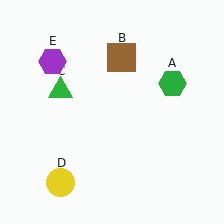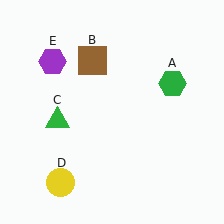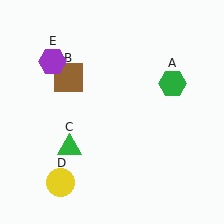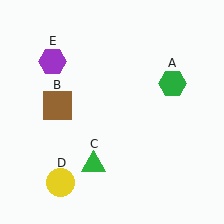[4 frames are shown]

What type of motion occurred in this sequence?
The brown square (object B), green triangle (object C) rotated counterclockwise around the center of the scene.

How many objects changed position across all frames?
2 objects changed position: brown square (object B), green triangle (object C).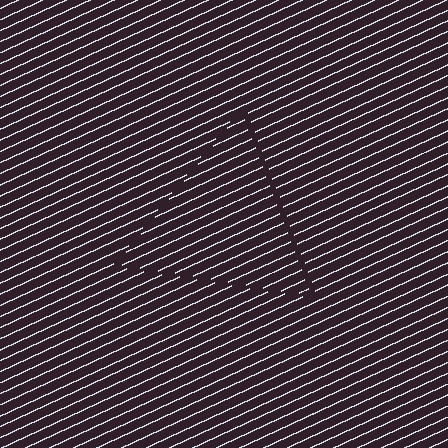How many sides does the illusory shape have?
3 sides — the line-ends trace a triangle.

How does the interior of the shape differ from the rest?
The interior of the shape contains the same grating, shifted by half a period — the contour is defined by the phase discontinuity where line-ends from the inner and outer gratings abut.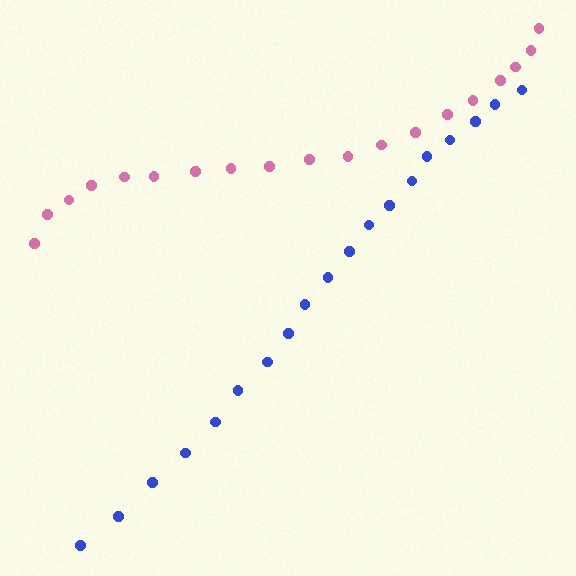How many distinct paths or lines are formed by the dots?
There are 2 distinct paths.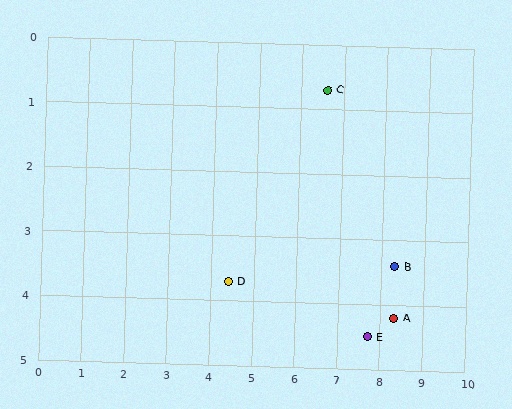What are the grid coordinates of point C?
Point C is at approximately (6.6, 0.7).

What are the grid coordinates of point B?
Point B is at approximately (8.3, 3.4).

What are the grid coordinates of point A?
Point A is at approximately (8.3, 4.2).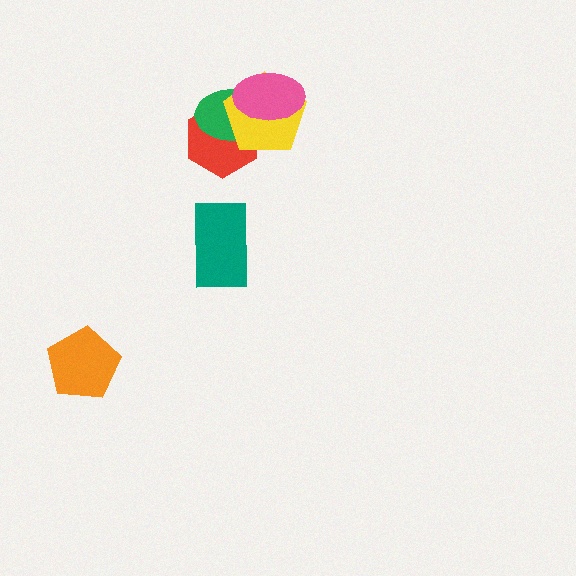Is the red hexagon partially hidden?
Yes, it is partially covered by another shape.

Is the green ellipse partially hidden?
Yes, it is partially covered by another shape.